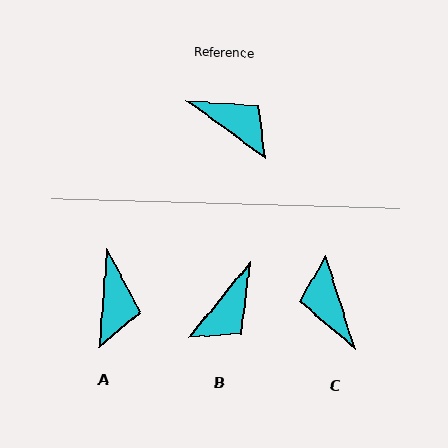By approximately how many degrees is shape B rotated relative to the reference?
Approximately 93 degrees clockwise.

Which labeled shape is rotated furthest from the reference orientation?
C, about 144 degrees away.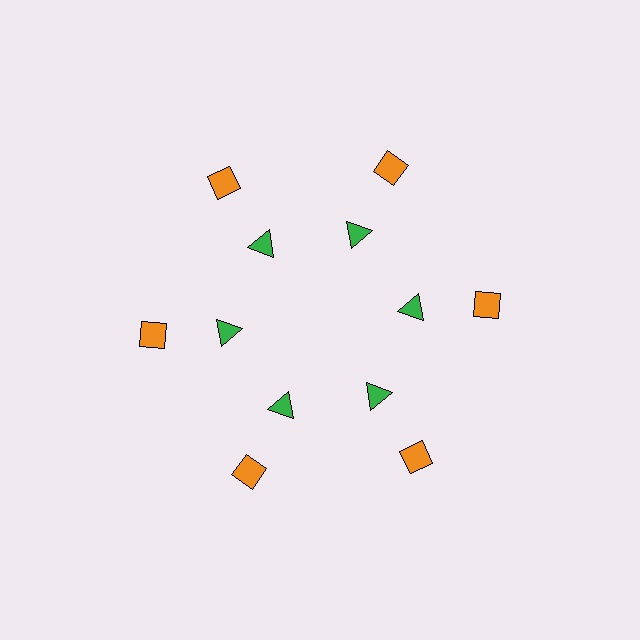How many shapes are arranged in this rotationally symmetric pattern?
There are 12 shapes, arranged in 6 groups of 2.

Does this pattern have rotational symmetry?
Yes, this pattern has 6-fold rotational symmetry. It looks the same after rotating 60 degrees around the center.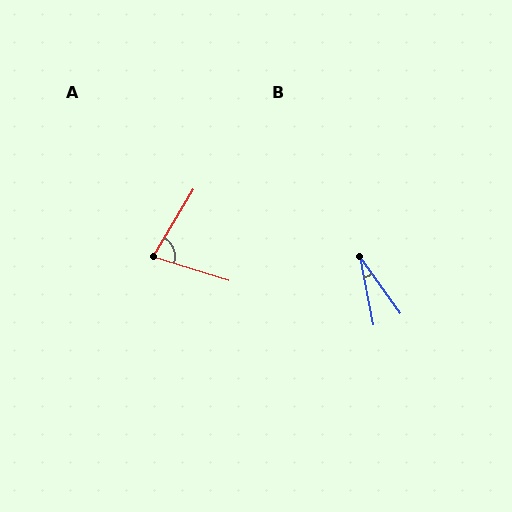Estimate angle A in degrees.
Approximately 77 degrees.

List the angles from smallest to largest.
B (25°), A (77°).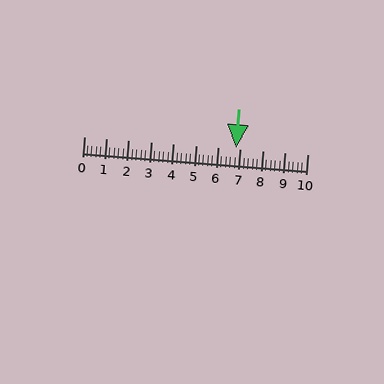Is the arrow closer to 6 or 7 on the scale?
The arrow is closer to 7.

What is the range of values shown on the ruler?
The ruler shows values from 0 to 10.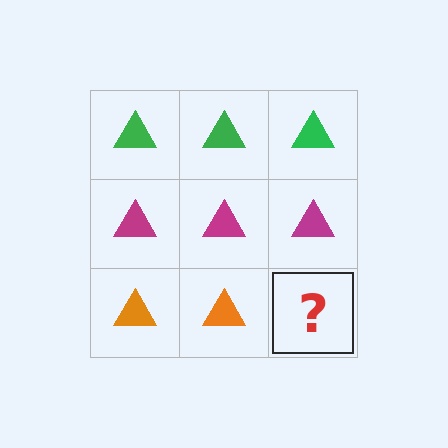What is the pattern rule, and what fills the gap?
The rule is that each row has a consistent color. The gap should be filled with an orange triangle.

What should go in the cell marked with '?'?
The missing cell should contain an orange triangle.